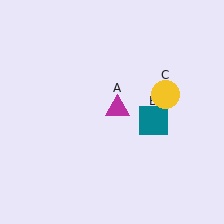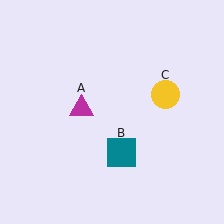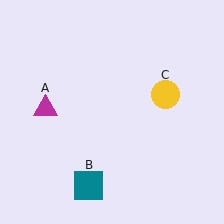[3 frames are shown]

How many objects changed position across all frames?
2 objects changed position: magenta triangle (object A), teal square (object B).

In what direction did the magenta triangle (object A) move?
The magenta triangle (object A) moved left.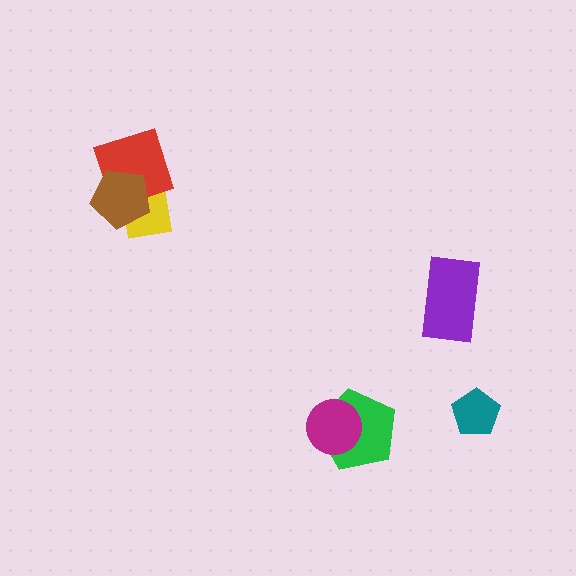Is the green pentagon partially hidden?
Yes, it is partially covered by another shape.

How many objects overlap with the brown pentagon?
2 objects overlap with the brown pentagon.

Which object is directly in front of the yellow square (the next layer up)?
The red diamond is directly in front of the yellow square.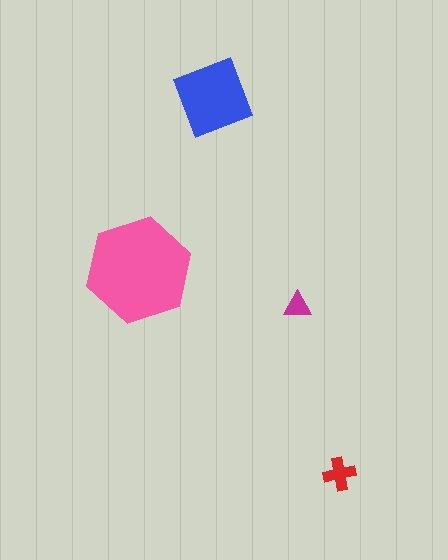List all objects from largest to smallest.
The pink hexagon, the blue diamond, the red cross, the magenta triangle.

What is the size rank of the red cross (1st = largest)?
3rd.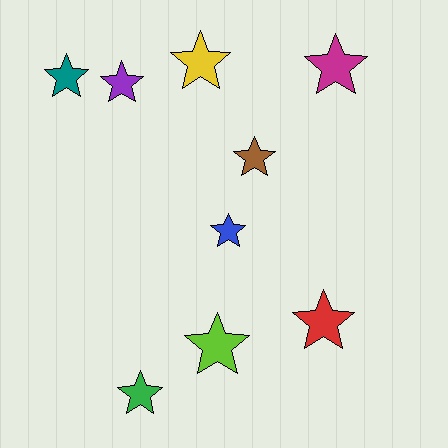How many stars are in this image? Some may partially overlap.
There are 9 stars.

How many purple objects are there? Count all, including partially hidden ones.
There is 1 purple object.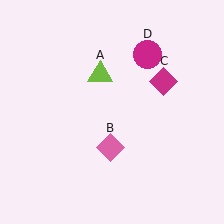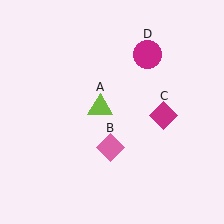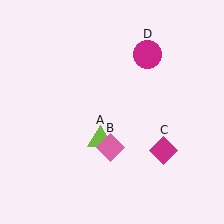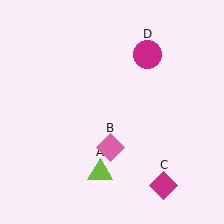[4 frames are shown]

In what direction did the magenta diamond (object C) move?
The magenta diamond (object C) moved down.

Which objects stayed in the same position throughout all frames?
Pink diamond (object B) and magenta circle (object D) remained stationary.